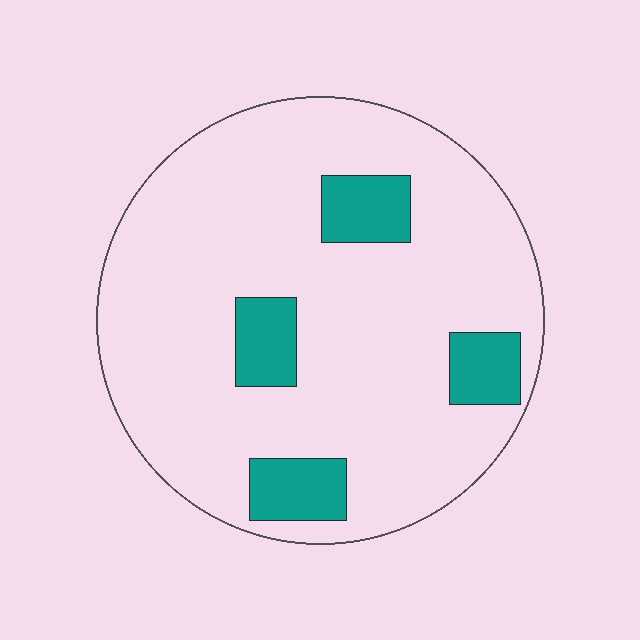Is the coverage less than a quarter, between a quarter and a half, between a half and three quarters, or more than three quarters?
Less than a quarter.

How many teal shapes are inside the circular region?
4.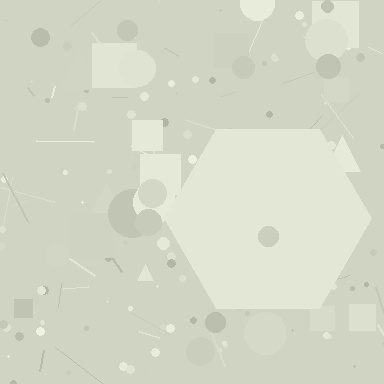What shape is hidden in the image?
A hexagon is hidden in the image.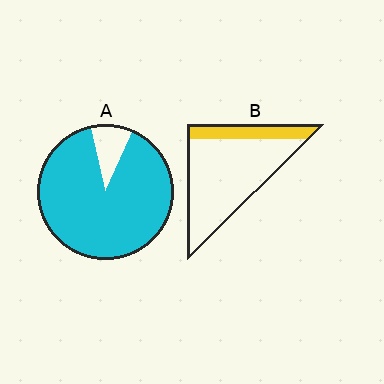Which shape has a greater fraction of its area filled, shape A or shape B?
Shape A.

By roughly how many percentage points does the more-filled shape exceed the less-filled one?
By roughly 70 percentage points (A over B).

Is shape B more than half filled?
No.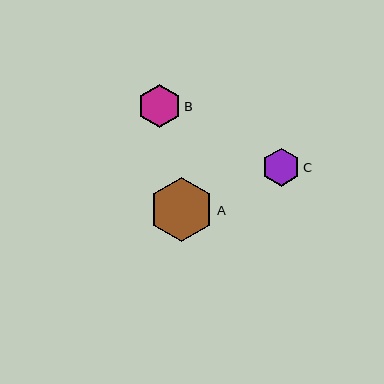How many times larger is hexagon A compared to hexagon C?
Hexagon A is approximately 1.7 times the size of hexagon C.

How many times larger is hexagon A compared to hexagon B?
Hexagon A is approximately 1.5 times the size of hexagon B.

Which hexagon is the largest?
Hexagon A is the largest with a size of approximately 65 pixels.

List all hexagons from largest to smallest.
From largest to smallest: A, B, C.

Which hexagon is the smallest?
Hexagon C is the smallest with a size of approximately 38 pixels.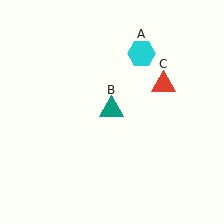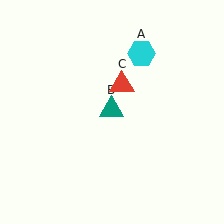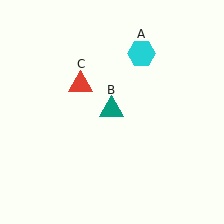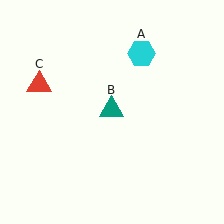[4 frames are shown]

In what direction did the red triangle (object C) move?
The red triangle (object C) moved left.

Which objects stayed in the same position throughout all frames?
Cyan hexagon (object A) and teal triangle (object B) remained stationary.